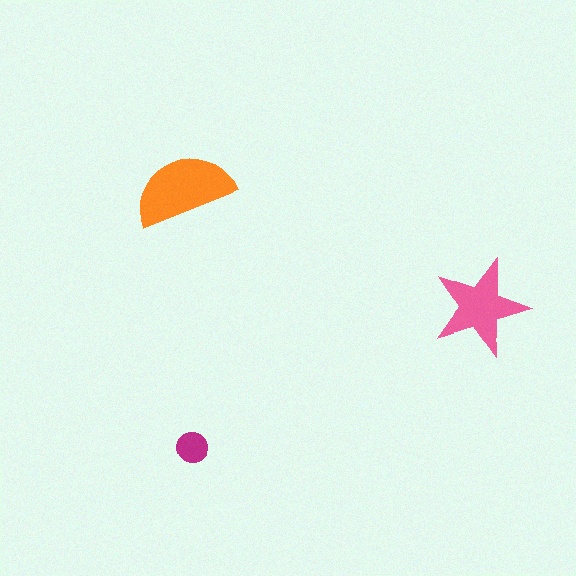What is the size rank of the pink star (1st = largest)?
2nd.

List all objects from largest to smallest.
The orange semicircle, the pink star, the magenta circle.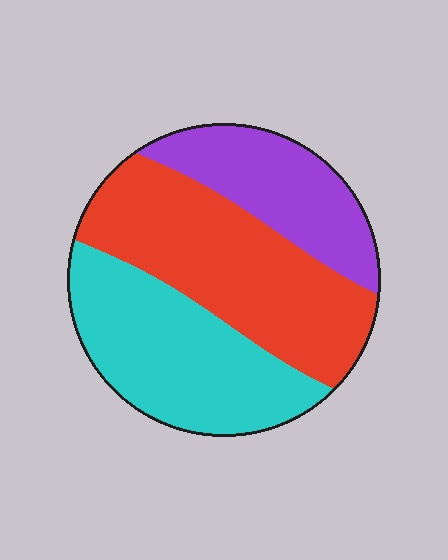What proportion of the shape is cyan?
Cyan covers roughly 35% of the shape.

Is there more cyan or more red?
Red.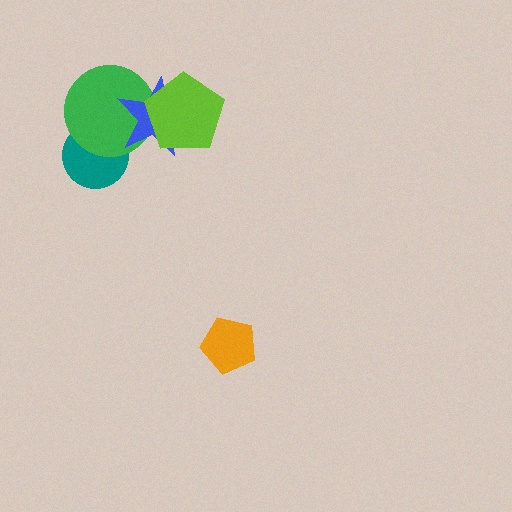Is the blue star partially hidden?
Yes, it is partially covered by another shape.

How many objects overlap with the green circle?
3 objects overlap with the green circle.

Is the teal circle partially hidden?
Yes, it is partially covered by another shape.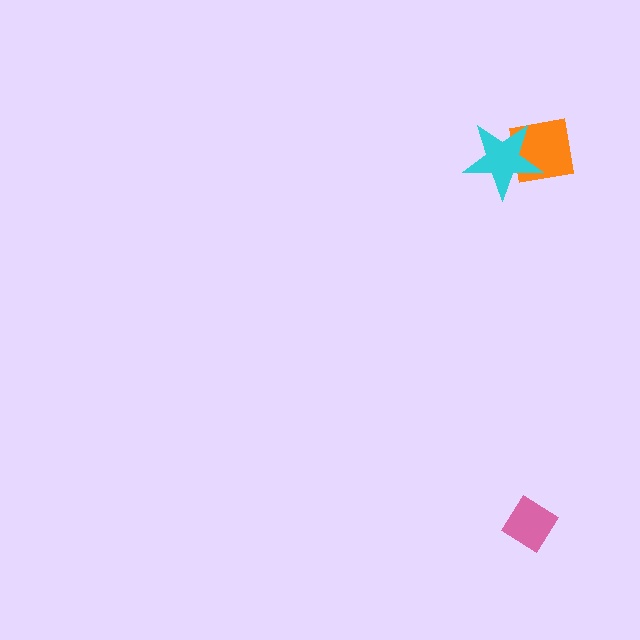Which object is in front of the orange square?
The cyan star is in front of the orange square.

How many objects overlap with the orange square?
1 object overlaps with the orange square.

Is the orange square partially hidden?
Yes, it is partially covered by another shape.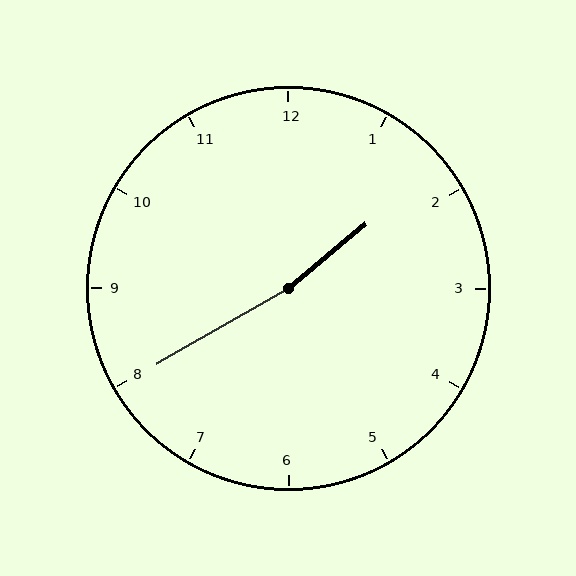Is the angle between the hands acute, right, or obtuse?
It is obtuse.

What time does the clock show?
1:40.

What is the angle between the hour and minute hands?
Approximately 170 degrees.